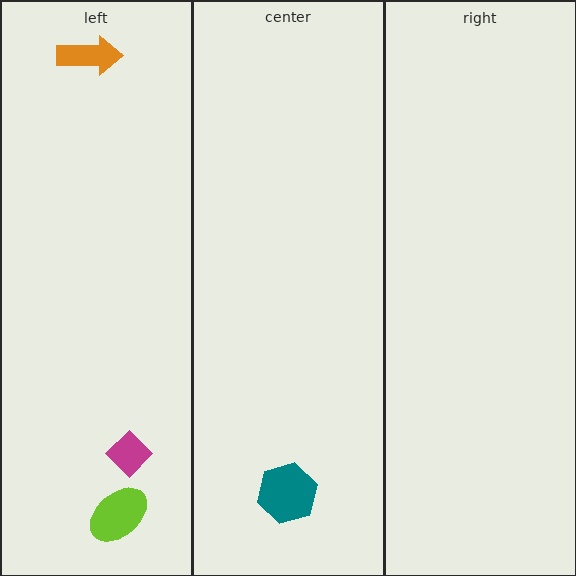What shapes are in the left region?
The lime ellipse, the orange arrow, the magenta diamond.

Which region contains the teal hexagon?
The center region.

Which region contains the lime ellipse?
The left region.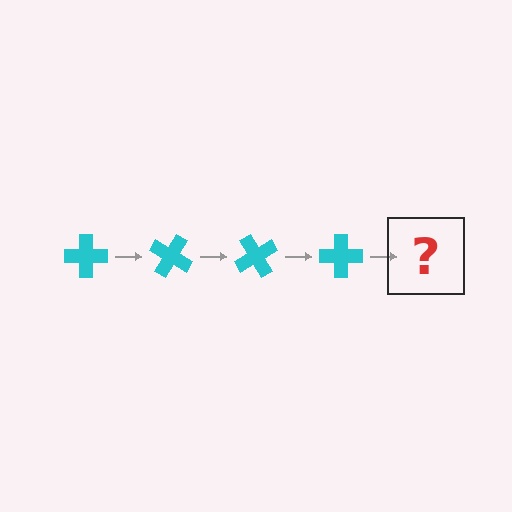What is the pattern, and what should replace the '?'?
The pattern is that the cross rotates 30 degrees each step. The '?' should be a cyan cross rotated 120 degrees.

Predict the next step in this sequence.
The next step is a cyan cross rotated 120 degrees.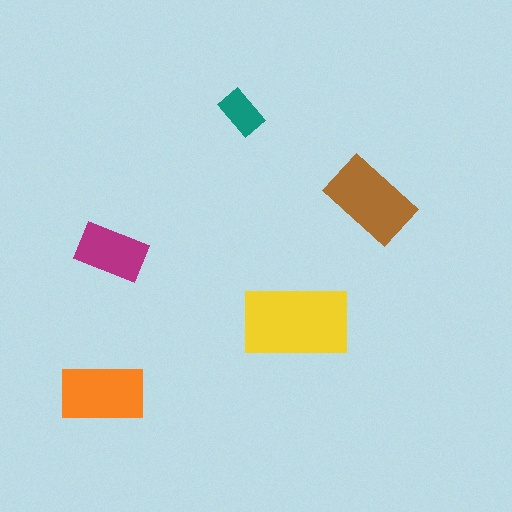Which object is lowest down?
The orange rectangle is bottommost.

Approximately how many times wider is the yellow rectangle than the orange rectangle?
About 1.5 times wider.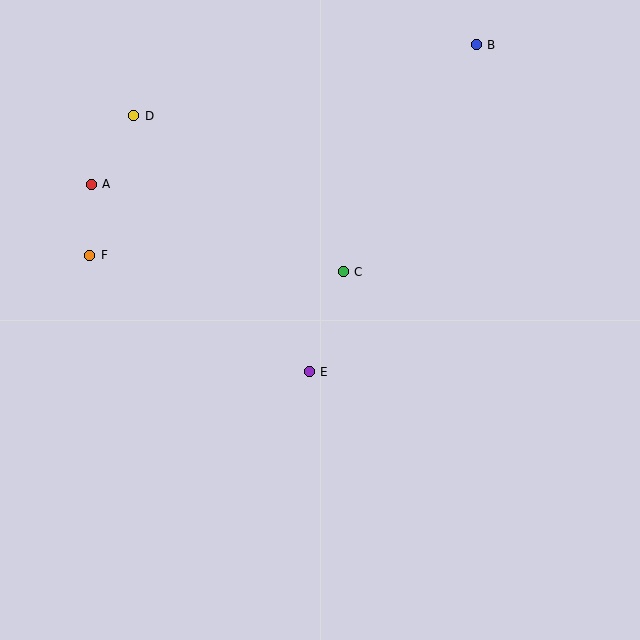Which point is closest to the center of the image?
Point E at (309, 372) is closest to the center.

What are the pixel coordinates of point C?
Point C is at (343, 272).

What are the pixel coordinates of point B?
Point B is at (476, 45).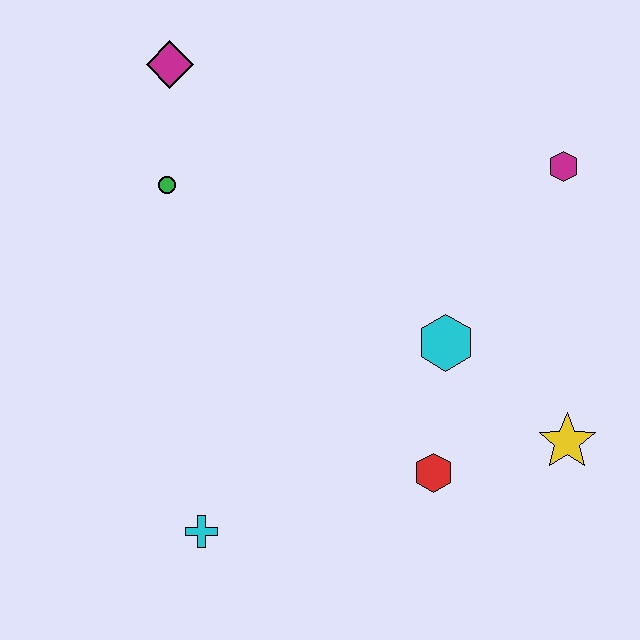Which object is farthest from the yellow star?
The magenta diamond is farthest from the yellow star.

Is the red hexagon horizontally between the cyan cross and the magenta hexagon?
Yes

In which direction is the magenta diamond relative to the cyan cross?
The magenta diamond is above the cyan cross.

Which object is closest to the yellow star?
The red hexagon is closest to the yellow star.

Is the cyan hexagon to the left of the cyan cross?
No